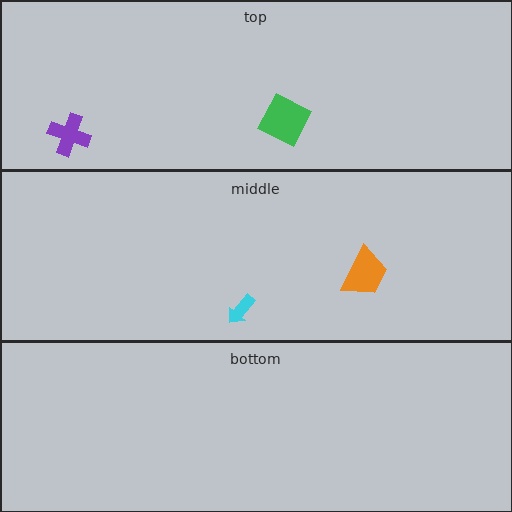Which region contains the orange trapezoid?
The middle region.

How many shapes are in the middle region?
2.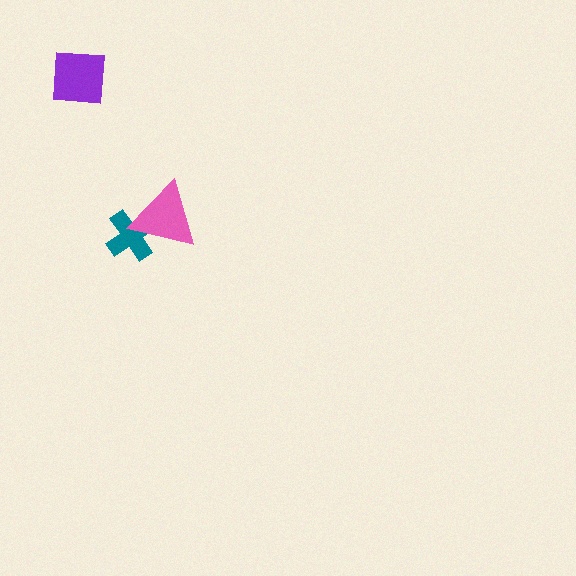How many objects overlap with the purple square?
0 objects overlap with the purple square.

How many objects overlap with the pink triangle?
1 object overlaps with the pink triangle.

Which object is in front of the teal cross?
The pink triangle is in front of the teal cross.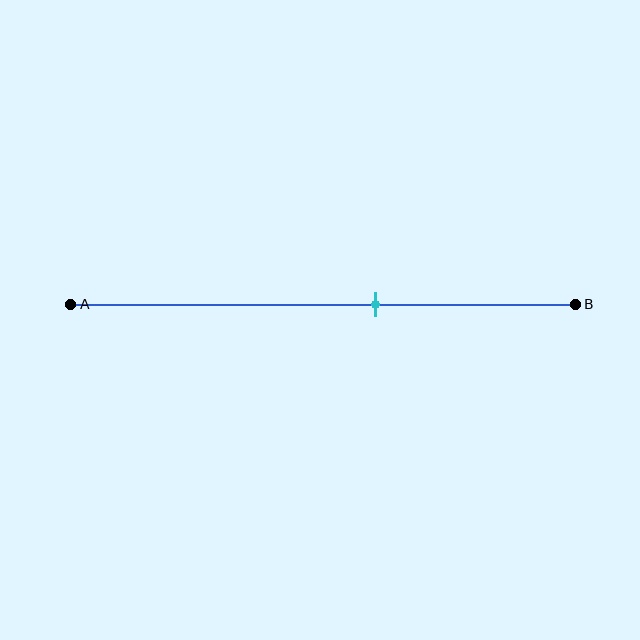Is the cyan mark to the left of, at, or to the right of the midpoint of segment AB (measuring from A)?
The cyan mark is to the right of the midpoint of segment AB.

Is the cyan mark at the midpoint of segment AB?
No, the mark is at about 60% from A, not at the 50% midpoint.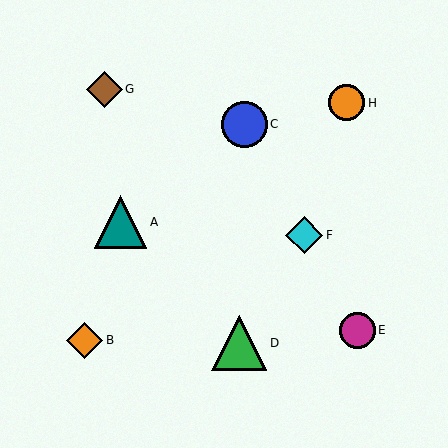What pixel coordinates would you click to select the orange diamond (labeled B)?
Click at (85, 340) to select the orange diamond B.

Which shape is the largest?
The green triangle (labeled D) is the largest.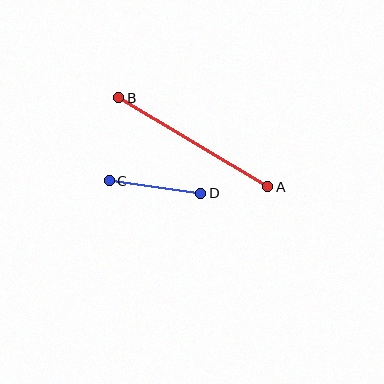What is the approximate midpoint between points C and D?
The midpoint is at approximately (155, 187) pixels.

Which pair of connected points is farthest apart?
Points A and B are farthest apart.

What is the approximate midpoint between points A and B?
The midpoint is at approximately (193, 142) pixels.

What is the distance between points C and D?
The distance is approximately 93 pixels.